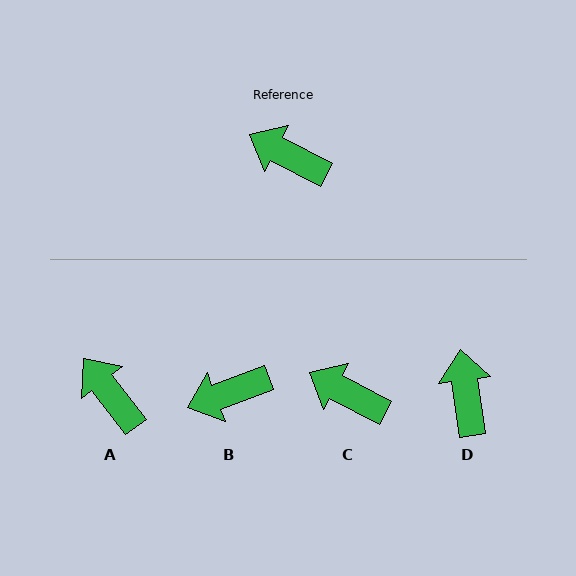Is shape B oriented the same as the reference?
No, it is off by about 48 degrees.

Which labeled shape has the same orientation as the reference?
C.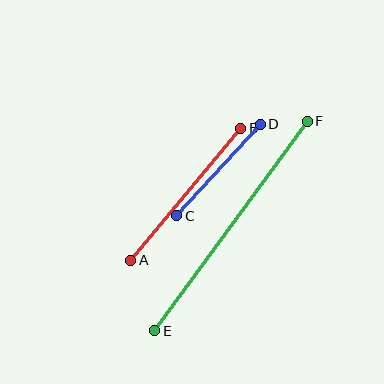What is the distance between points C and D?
The distance is approximately 124 pixels.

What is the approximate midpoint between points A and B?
The midpoint is at approximately (186, 194) pixels.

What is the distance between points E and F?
The distance is approximately 259 pixels.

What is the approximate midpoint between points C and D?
The midpoint is at approximately (218, 170) pixels.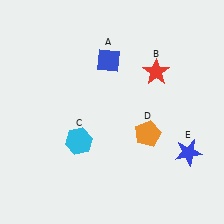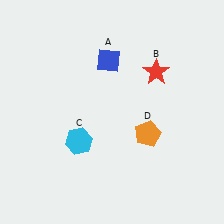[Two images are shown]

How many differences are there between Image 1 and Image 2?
There is 1 difference between the two images.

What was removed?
The blue star (E) was removed in Image 2.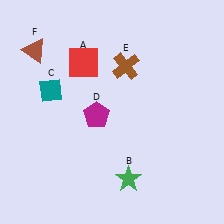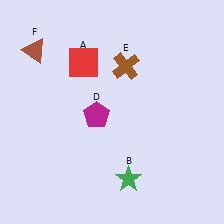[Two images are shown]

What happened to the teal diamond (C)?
The teal diamond (C) was removed in Image 2. It was in the top-left area of Image 1.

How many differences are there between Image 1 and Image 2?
There is 1 difference between the two images.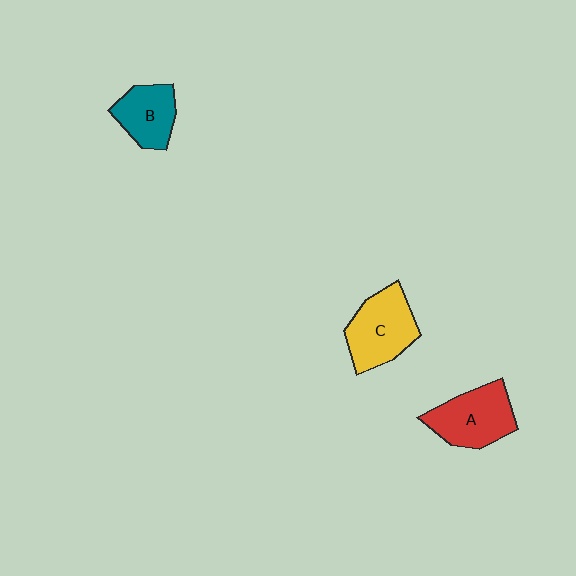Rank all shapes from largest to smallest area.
From largest to smallest: C (yellow), A (red), B (teal).